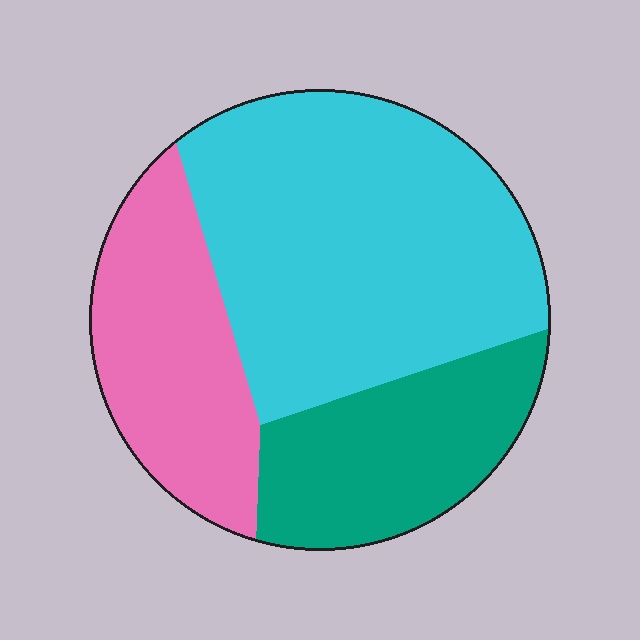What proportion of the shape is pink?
Pink covers roughly 25% of the shape.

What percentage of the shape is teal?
Teal takes up less than a quarter of the shape.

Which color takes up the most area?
Cyan, at roughly 50%.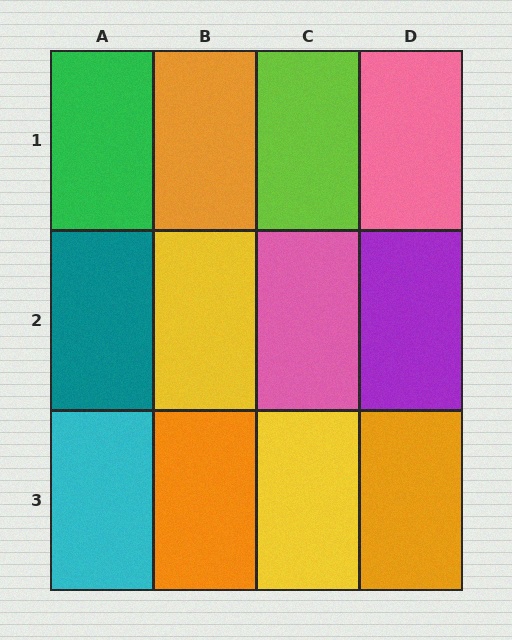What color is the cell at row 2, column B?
Yellow.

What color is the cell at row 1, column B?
Orange.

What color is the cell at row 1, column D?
Pink.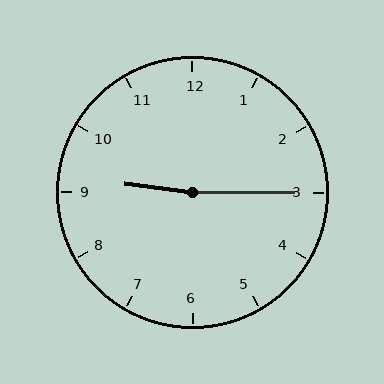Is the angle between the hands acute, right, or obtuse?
It is obtuse.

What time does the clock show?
9:15.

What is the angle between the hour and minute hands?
Approximately 172 degrees.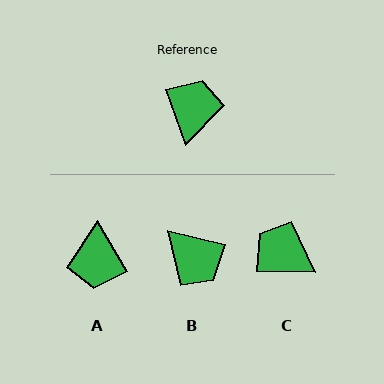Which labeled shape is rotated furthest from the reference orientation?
A, about 169 degrees away.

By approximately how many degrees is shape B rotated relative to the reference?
Approximately 123 degrees clockwise.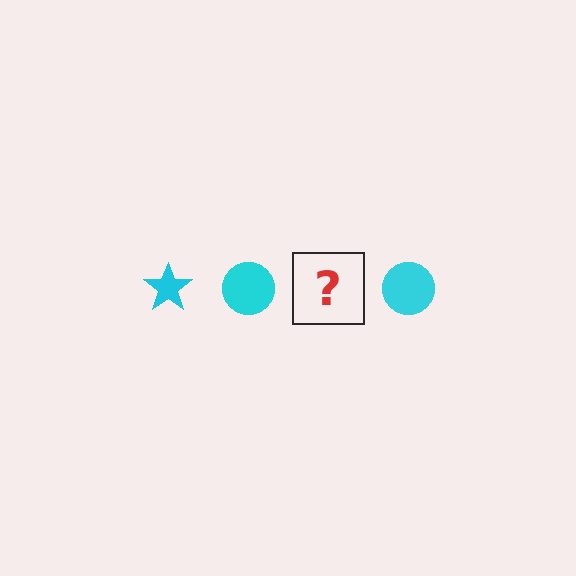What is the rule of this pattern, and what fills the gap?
The rule is that the pattern cycles through star, circle shapes in cyan. The gap should be filled with a cyan star.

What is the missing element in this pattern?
The missing element is a cyan star.